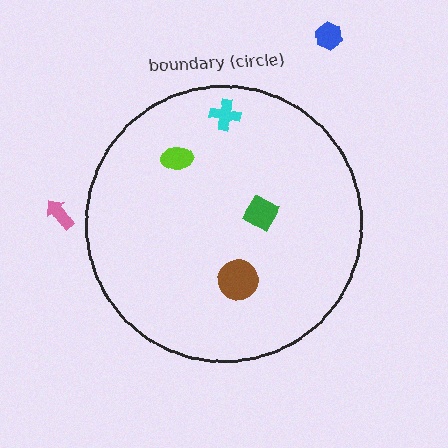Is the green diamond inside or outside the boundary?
Inside.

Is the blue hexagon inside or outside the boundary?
Outside.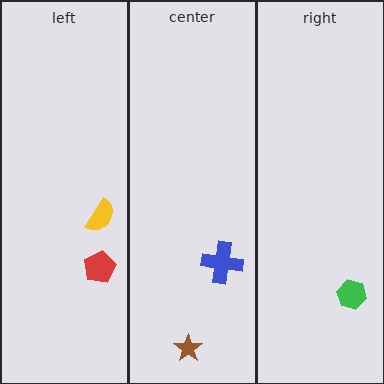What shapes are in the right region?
The green hexagon.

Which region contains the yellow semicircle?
The left region.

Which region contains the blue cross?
The center region.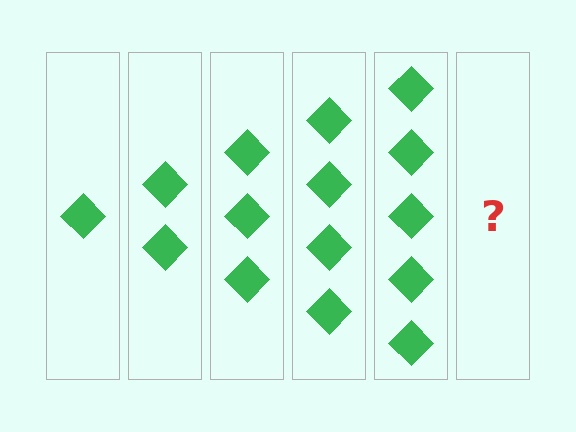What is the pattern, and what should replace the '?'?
The pattern is that each step adds one more diamond. The '?' should be 6 diamonds.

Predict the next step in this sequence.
The next step is 6 diamonds.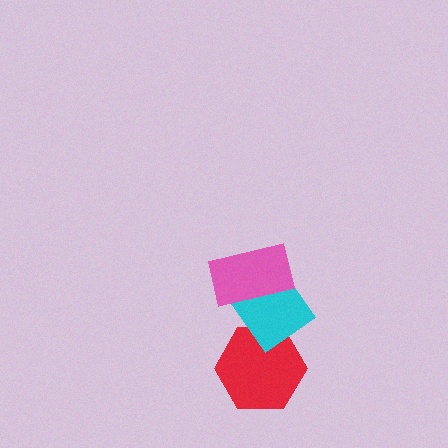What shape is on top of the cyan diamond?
The pink rectangle is on top of the cyan diamond.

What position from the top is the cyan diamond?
The cyan diamond is 2nd from the top.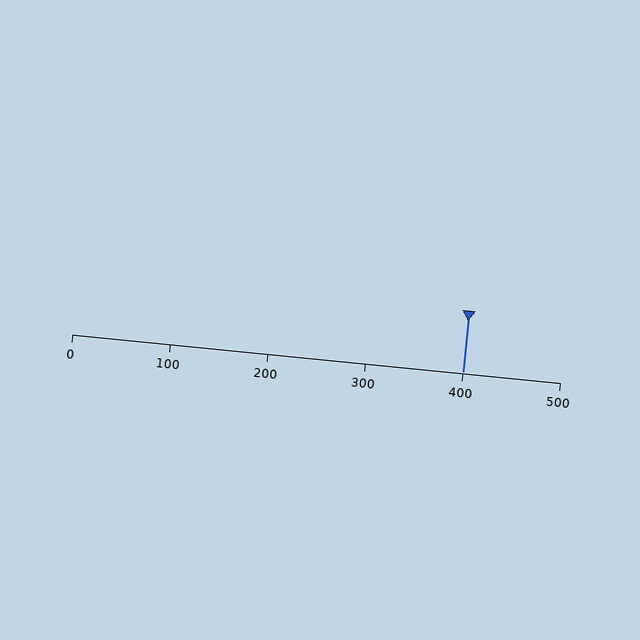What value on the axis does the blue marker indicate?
The marker indicates approximately 400.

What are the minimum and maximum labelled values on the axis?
The axis runs from 0 to 500.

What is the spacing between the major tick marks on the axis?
The major ticks are spaced 100 apart.